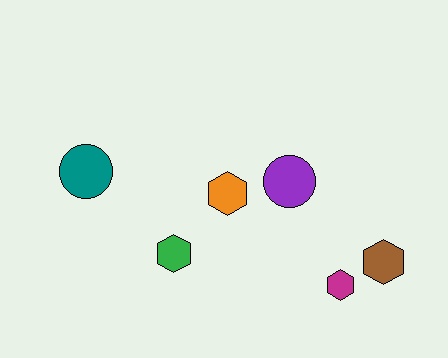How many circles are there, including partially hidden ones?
There are 2 circles.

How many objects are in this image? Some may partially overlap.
There are 6 objects.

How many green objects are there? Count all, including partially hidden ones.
There is 1 green object.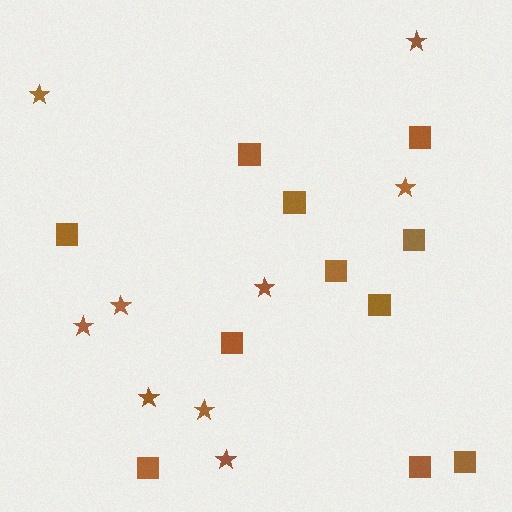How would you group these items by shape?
There are 2 groups: one group of stars (9) and one group of squares (11).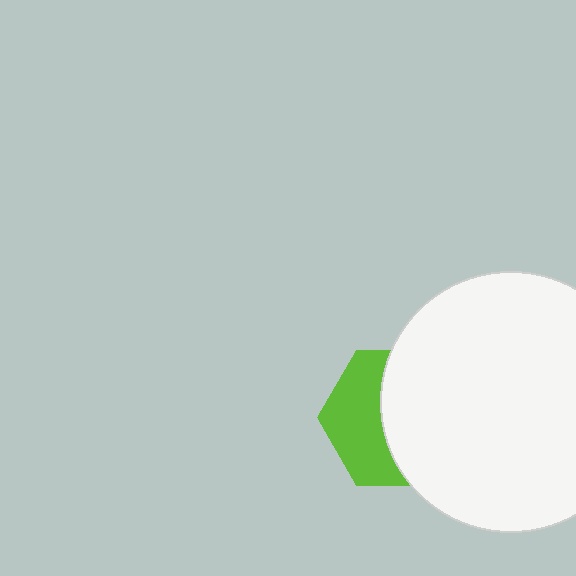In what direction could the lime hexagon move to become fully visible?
The lime hexagon could move left. That would shift it out from behind the white circle entirely.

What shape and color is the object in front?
The object in front is a white circle.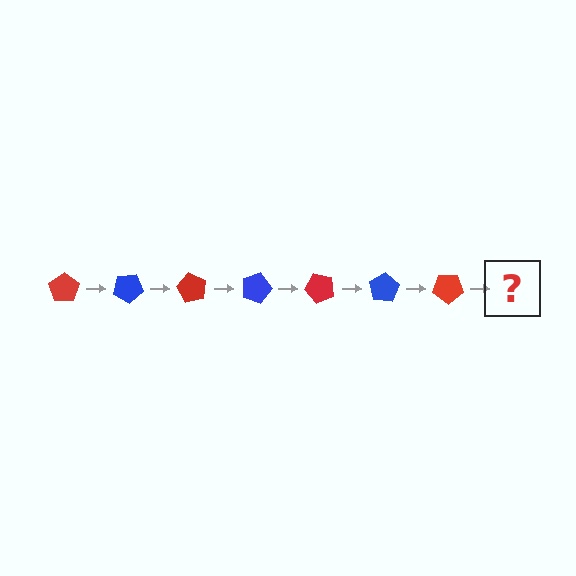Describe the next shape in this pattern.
It should be a blue pentagon, rotated 210 degrees from the start.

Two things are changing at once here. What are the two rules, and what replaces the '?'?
The two rules are that it rotates 30 degrees each step and the color cycles through red and blue. The '?' should be a blue pentagon, rotated 210 degrees from the start.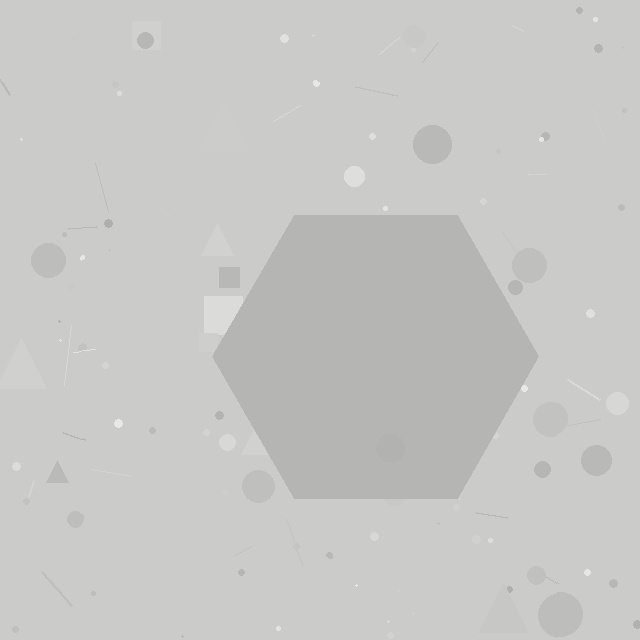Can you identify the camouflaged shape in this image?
The camouflaged shape is a hexagon.